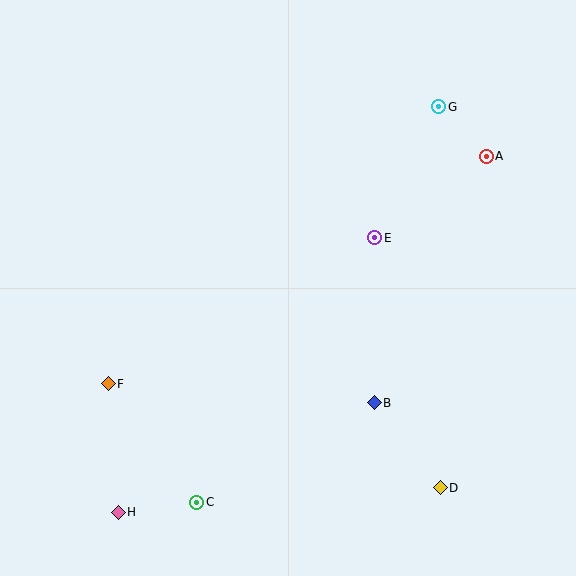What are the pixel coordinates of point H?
Point H is at (118, 512).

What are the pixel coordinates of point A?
Point A is at (486, 156).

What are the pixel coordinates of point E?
Point E is at (375, 238).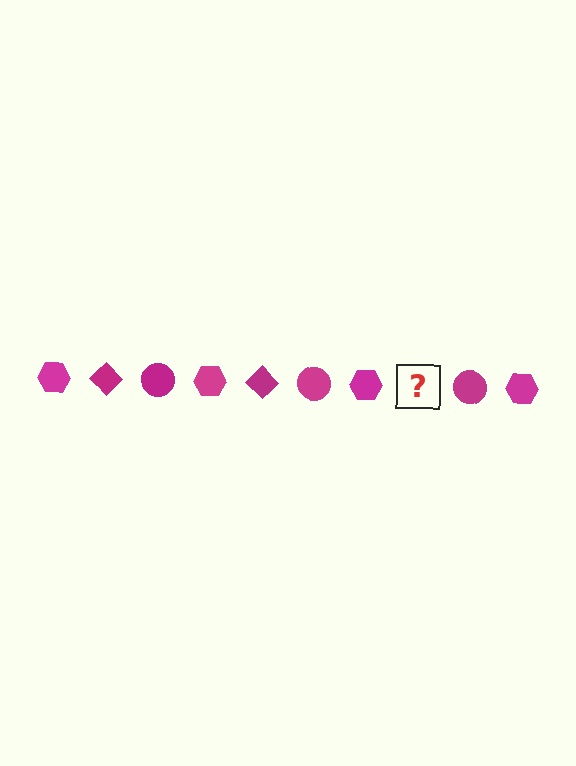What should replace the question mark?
The question mark should be replaced with a magenta diamond.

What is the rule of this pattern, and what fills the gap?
The rule is that the pattern cycles through hexagon, diamond, circle shapes in magenta. The gap should be filled with a magenta diamond.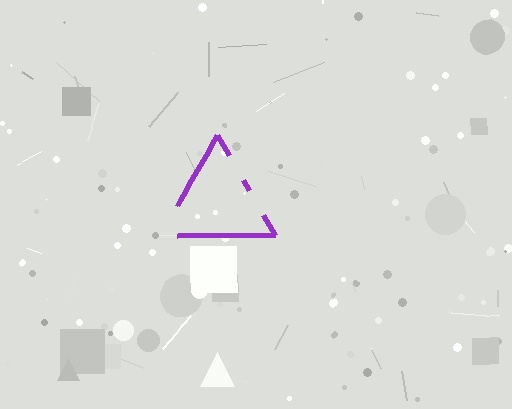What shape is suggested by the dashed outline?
The dashed outline suggests a triangle.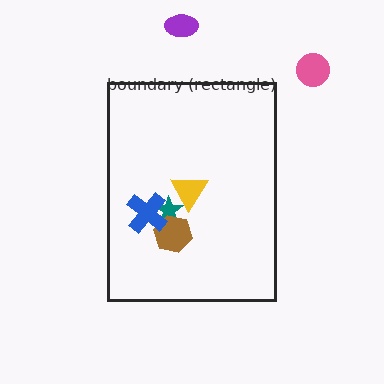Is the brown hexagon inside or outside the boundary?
Inside.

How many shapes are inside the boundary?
4 inside, 2 outside.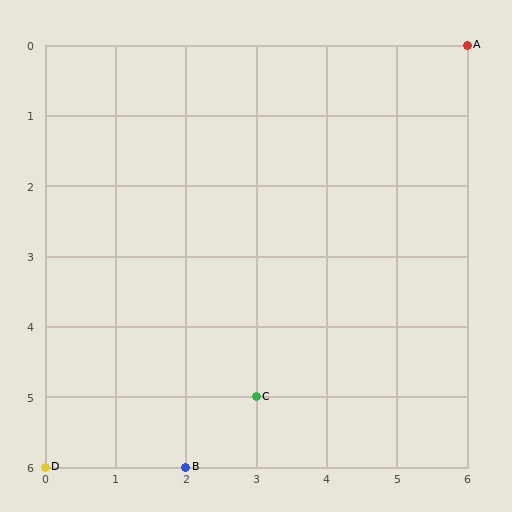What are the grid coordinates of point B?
Point B is at grid coordinates (2, 6).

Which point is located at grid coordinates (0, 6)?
Point D is at (0, 6).